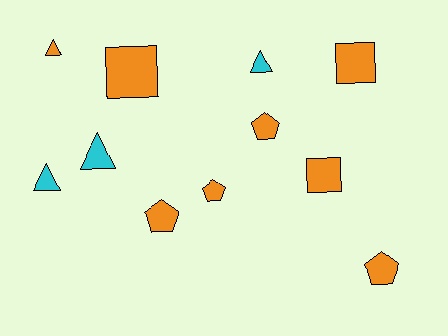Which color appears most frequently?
Orange, with 8 objects.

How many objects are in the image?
There are 11 objects.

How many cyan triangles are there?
There are 3 cyan triangles.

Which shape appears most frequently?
Pentagon, with 4 objects.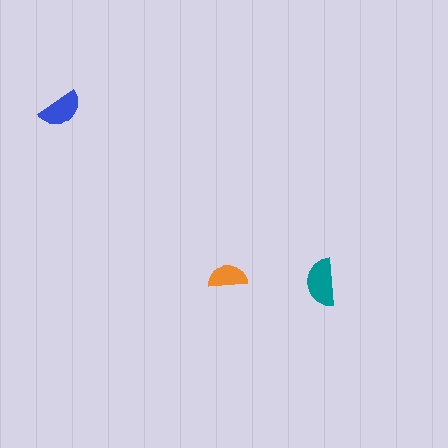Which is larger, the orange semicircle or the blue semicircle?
The blue one.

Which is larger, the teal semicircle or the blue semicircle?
The teal one.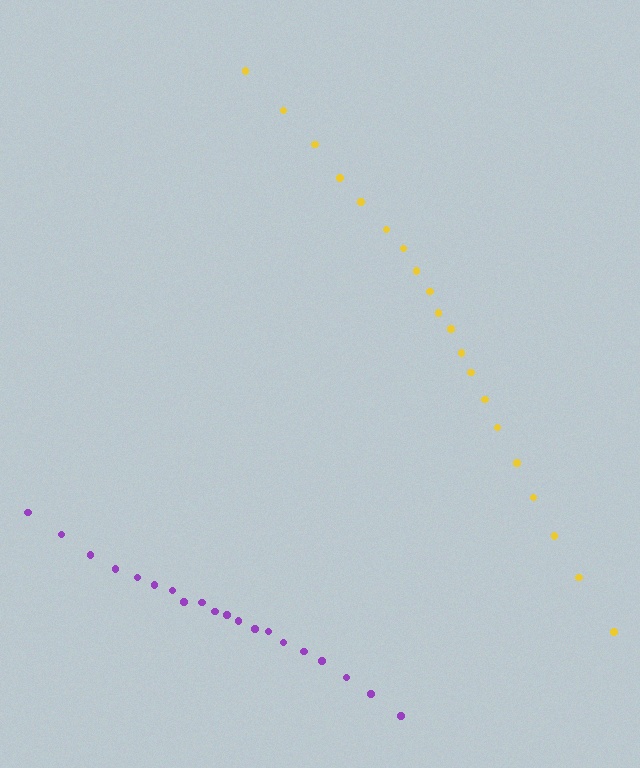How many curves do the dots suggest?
There are 2 distinct paths.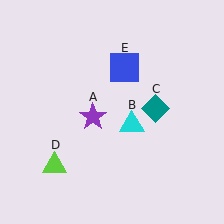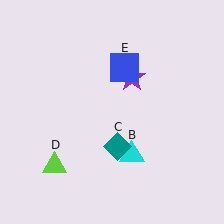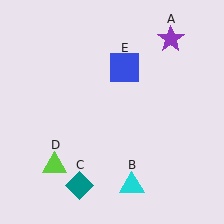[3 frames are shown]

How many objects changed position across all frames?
3 objects changed position: purple star (object A), cyan triangle (object B), teal diamond (object C).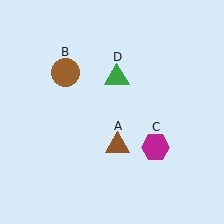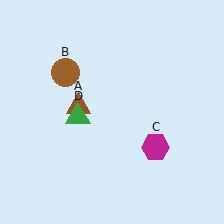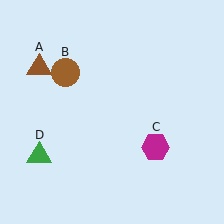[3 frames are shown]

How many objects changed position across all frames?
2 objects changed position: brown triangle (object A), green triangle (object D).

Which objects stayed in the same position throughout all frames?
Brown circle (object B) and magenta hexagon (object C) remained stationary.